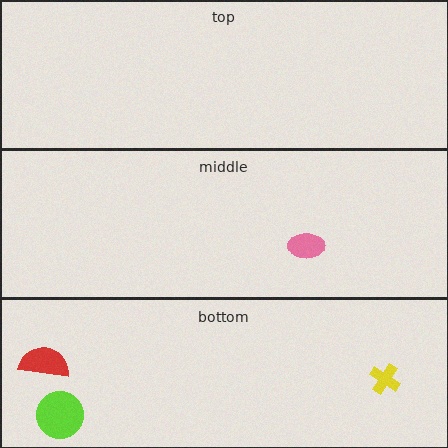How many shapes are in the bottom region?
3.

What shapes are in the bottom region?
The red semicircle, the lime circle, the yellow cross.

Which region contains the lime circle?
The bottom region.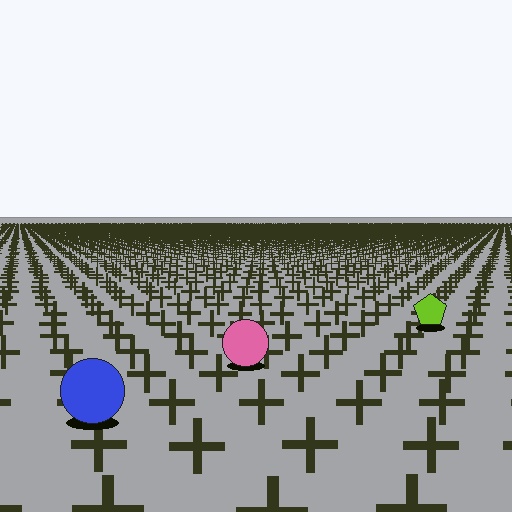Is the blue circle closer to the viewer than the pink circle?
Yes. The blue circle is closer — you can tell from the texture gradient: the ground texture is coarser near it.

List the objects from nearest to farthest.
From nearest to farthest: the blue circle, the pink circle, the lime pentagon.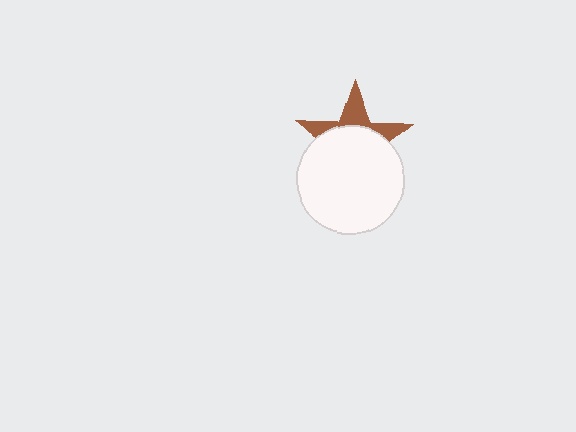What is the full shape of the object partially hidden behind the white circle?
The partially hidden object is a brown star.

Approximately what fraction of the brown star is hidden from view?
Roughly 65% of the brown star is hidden behind the white circle.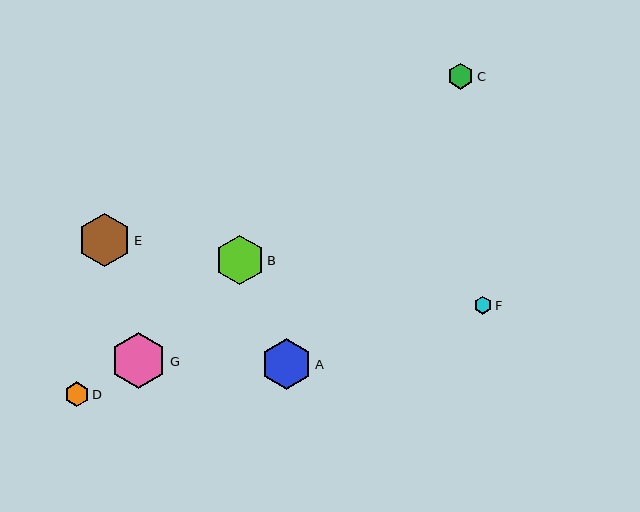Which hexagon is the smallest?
Hexagon F is the smallest with a size of approximately 18 pixels.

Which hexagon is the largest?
Hexagon G is the largest with a size of approximately 56 pixels.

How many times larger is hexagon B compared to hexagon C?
Hexagon B is approximately 1.9 times the size of hexagon C.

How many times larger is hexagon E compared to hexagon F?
Hexagon E is approximately 3.0 times the size of hexagon F.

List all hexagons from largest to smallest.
From largest to smallest: G, E, A, B, C, D, F.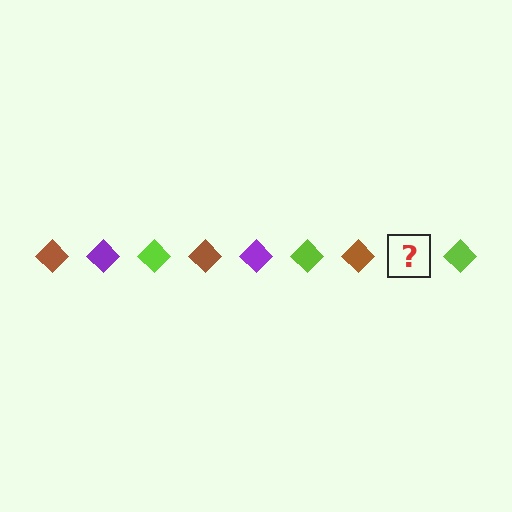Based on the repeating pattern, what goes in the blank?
The blank should be a purple diamond.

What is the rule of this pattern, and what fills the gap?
The rule is that the pattern cycles through brown, purple, lime diamonds. The gap should be filled with a purple diamond.